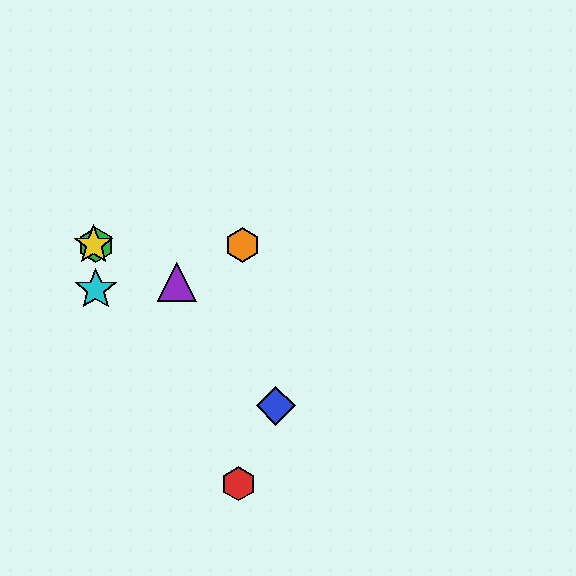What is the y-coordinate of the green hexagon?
The green hexagon is at y≈245.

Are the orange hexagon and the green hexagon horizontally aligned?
Yes, both are at y≈245.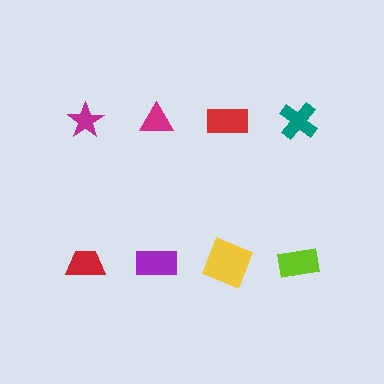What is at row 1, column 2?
A magenta triangle.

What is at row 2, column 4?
A lime rectangle.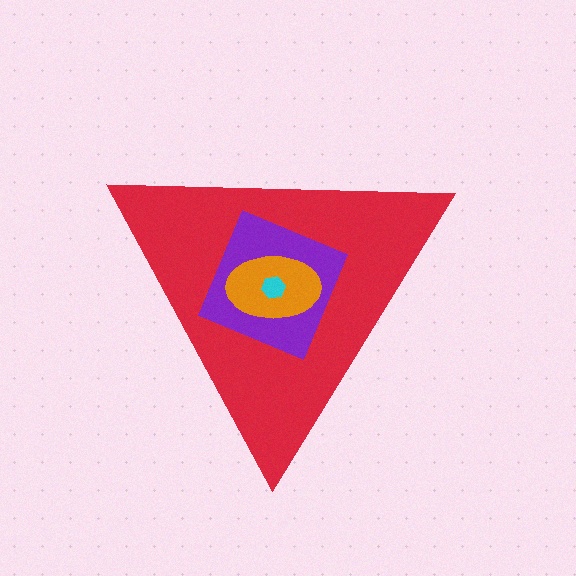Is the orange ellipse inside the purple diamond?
Yes.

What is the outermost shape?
The red triangle.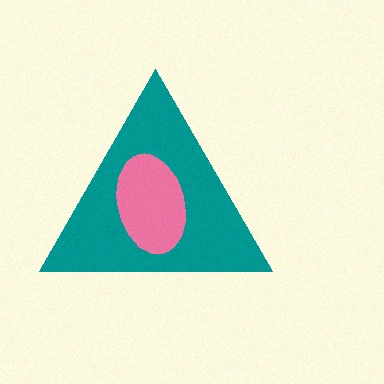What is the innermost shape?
The pink ellipse.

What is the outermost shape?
The teal triangle.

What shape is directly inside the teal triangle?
The pink ellipse.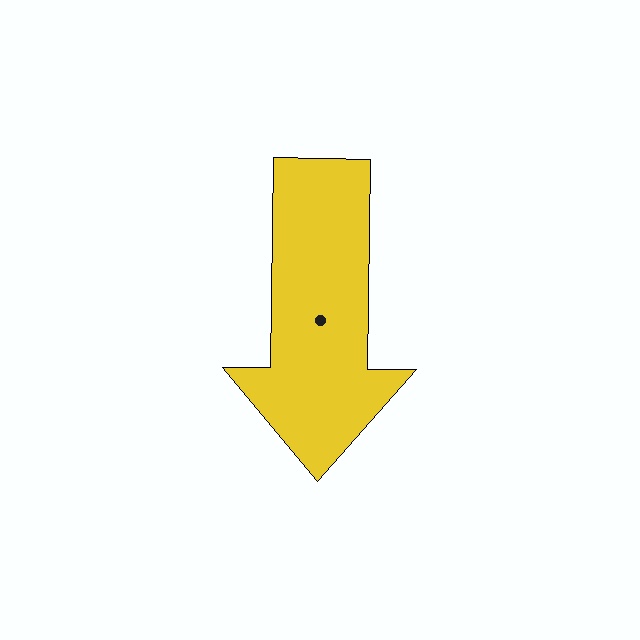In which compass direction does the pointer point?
South.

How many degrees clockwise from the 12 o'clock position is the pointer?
Approximately 181 degrees.